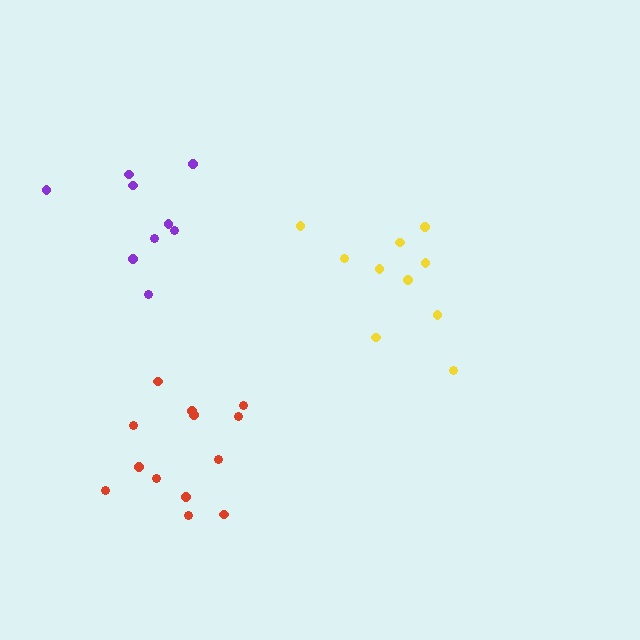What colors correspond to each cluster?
The clusters are colored: yellow, red, purple.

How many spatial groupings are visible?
There are 3 spatial groupings.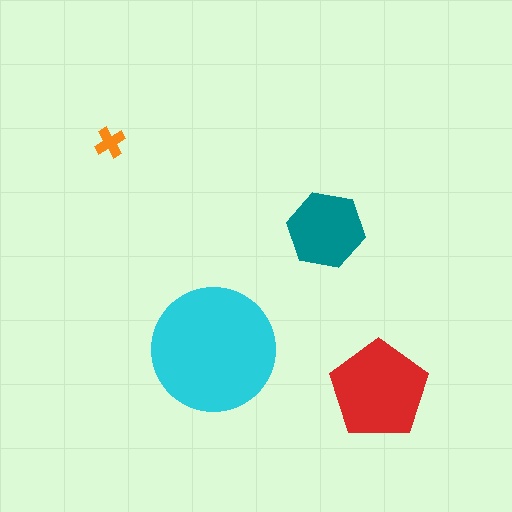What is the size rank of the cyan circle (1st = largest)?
1st.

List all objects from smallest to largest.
The orange cross, the teal hexagon, the red pentagon, the cyan circle.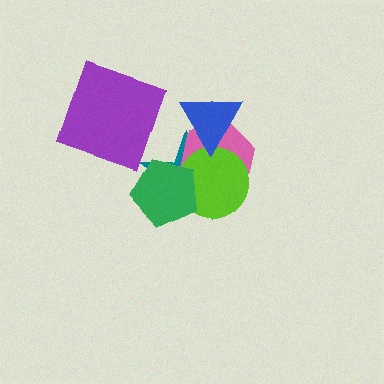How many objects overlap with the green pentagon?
3 objects overlap with the green pentagon.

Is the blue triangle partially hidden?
No, no other shape covers it.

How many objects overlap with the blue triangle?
3 objects overlap with the blue triangle.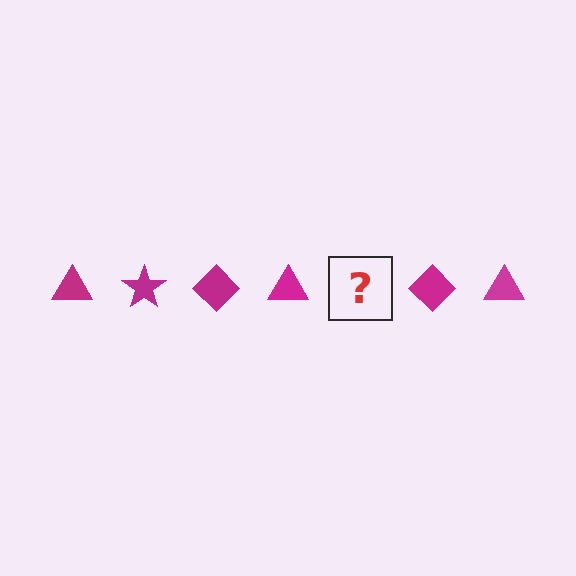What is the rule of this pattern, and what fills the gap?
The rule is that the pattern cycles through triangle, star, diamond shapes in magenta. The gap should be filled with a magenta star.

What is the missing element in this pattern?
The missing element is a magenta star.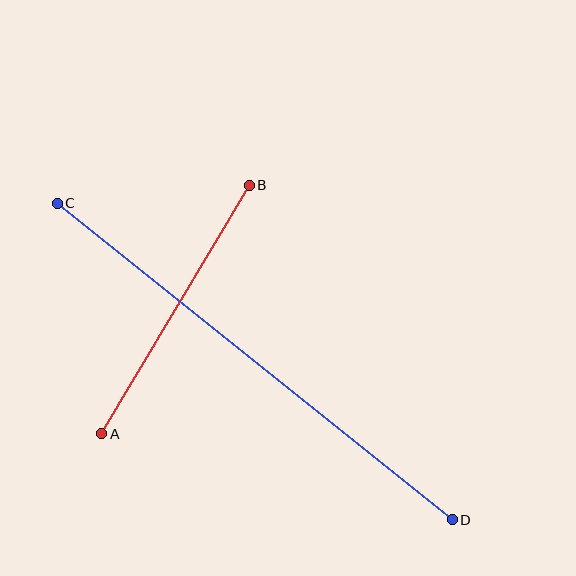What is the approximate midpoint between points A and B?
The midpoint is at approximately (175, 310) pixels.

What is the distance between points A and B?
The distance is approximately 289 pixels.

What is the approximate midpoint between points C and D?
The midpoint is at approximately (255, 362) pixels.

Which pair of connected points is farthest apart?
Points C and D are farthest apart.